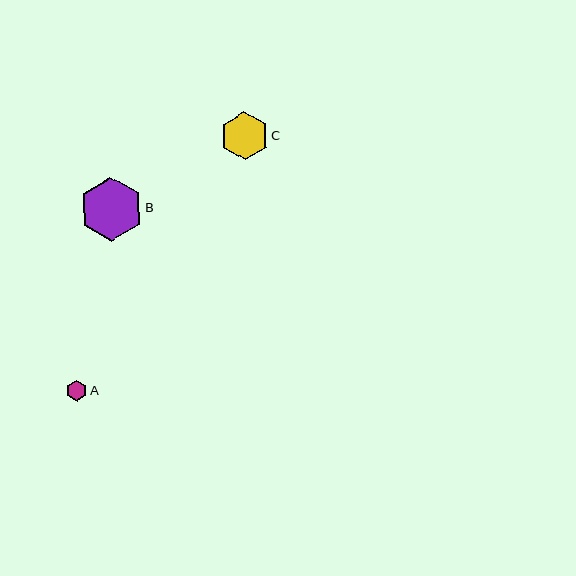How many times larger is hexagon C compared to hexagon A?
Hexagon C is approximately 2.3 times the size of hexagon A.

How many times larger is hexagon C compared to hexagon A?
Hexagon C is approximately 2.3 times the size of hexagon A.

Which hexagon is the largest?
Hexagon B is the largest with a size of approximately 63 pixels.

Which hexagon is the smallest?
Hexagon A is the smallest with a size of approximately 21 pixels.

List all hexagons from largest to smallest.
From largest to smallest: B, C, A.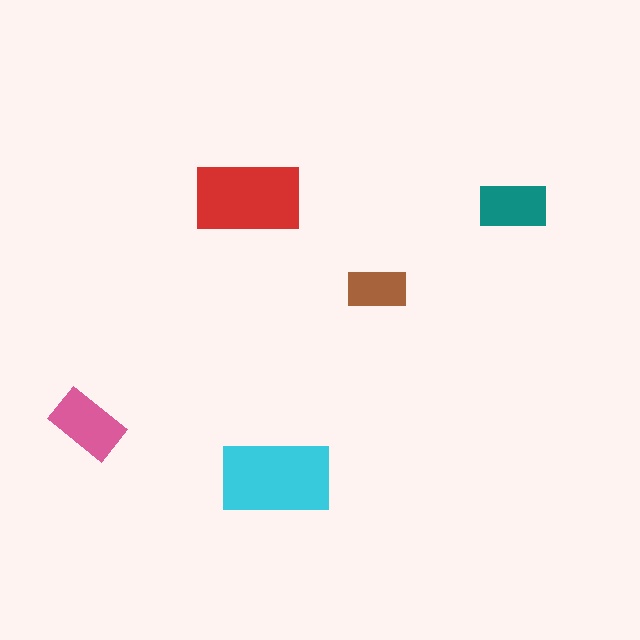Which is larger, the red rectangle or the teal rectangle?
The red one.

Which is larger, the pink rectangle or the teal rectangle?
The pink one.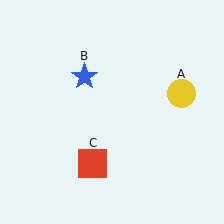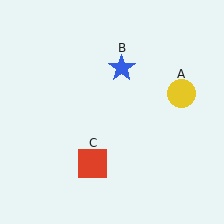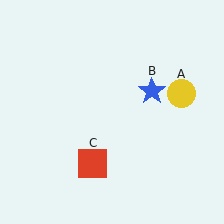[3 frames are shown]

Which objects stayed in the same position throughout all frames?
Yellow circle (object A) and red square (object C) remained stationary.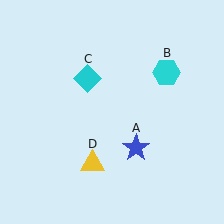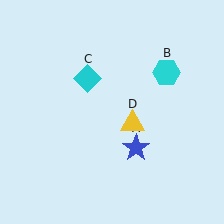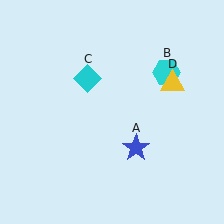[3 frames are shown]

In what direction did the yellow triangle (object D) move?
The yellow triangle (object D) moved up and to the right.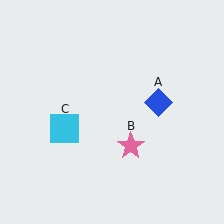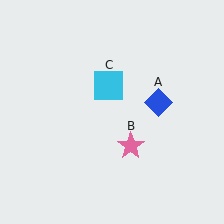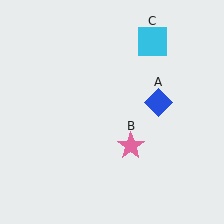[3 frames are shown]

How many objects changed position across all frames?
1 object changed position: cyan square (object C).